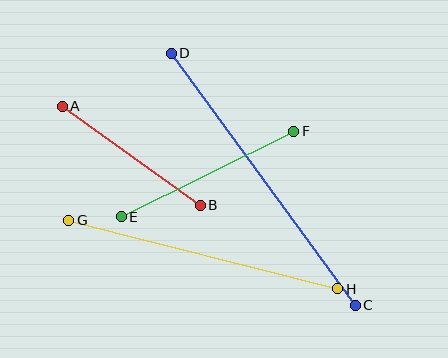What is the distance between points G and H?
The distance is approximately 278 pixels.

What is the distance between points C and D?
The distance is approximately 312 pixels.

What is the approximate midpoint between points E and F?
The midpoint is at approximately (207, 174) pixels.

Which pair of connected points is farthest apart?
Points C and D are farthest apart.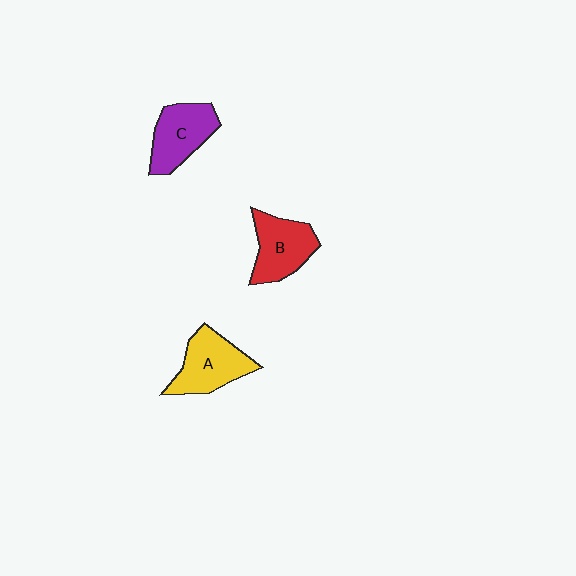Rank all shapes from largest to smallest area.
From largest to smallest: A (yellow), B (red), C (purple).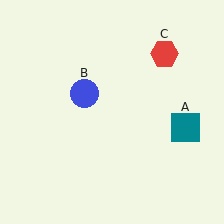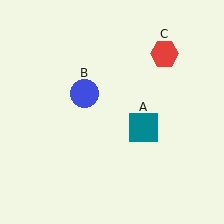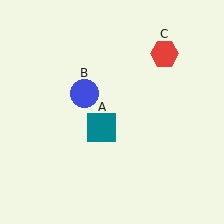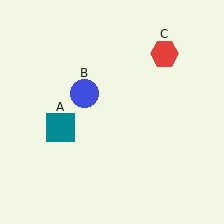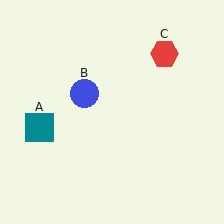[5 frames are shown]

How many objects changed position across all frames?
1 object changed position: teal square (object A).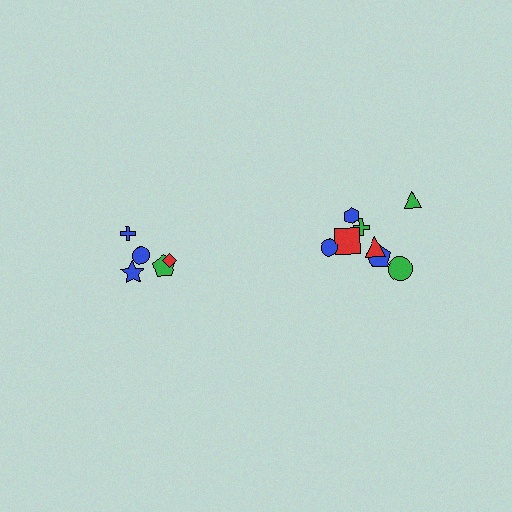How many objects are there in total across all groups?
There are 13 objects.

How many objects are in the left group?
There are 5 objects.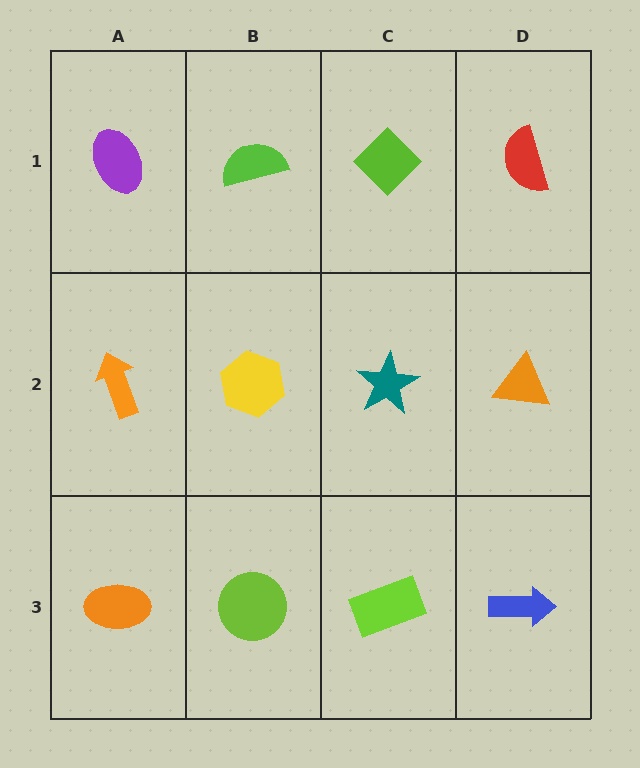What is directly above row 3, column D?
An orange triangle.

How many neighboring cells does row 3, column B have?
3.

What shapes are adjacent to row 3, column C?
A teal star (row 2, column C), a lime circle (row 3, column B), a blue arrow (row 3, column D).